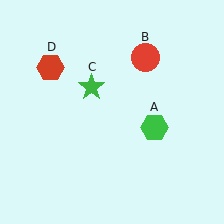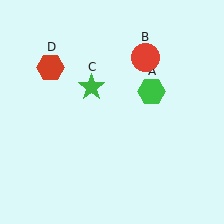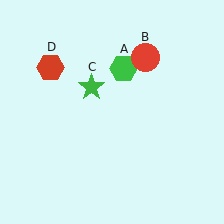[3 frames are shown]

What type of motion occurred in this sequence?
The green hexagon (object A) rotated counterclockwise around the center of the scene.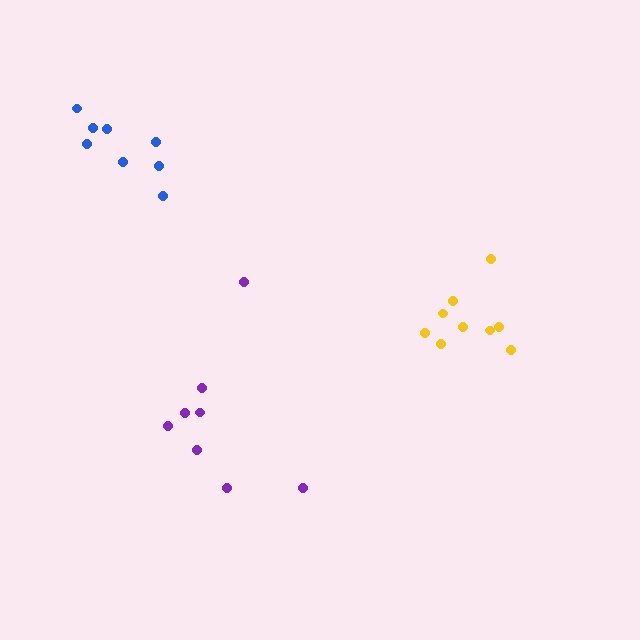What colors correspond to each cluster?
The clusters are colored: yellow, blue, purple.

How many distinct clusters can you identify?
There are 3 distinct clusters.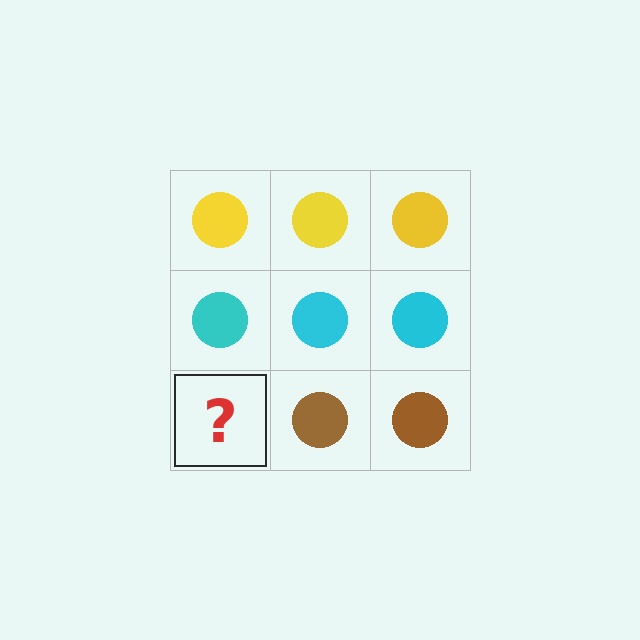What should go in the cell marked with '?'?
The missing cell should contain a brown circle.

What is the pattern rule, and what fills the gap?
The rule is that each row has a consistent color. The gap should be filled with a brown circle.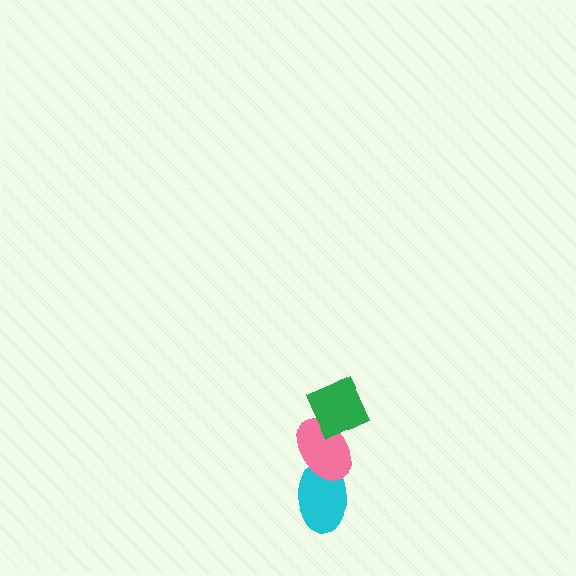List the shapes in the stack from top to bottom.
From top to bottom: the green diamond, the pink ellipse, the cyan ellipse.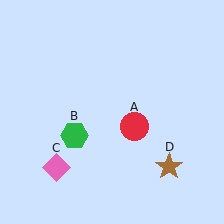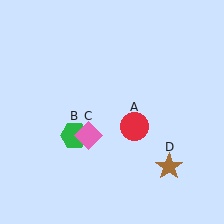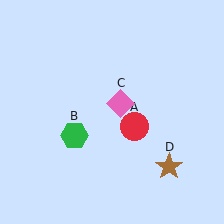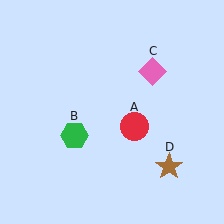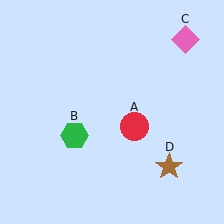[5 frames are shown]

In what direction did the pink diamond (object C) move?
The pink diamond (object C) moved up and to the right.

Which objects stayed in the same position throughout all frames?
Red circle (object A) and green hexagon (object B) and brown star (object D) remained stationary.